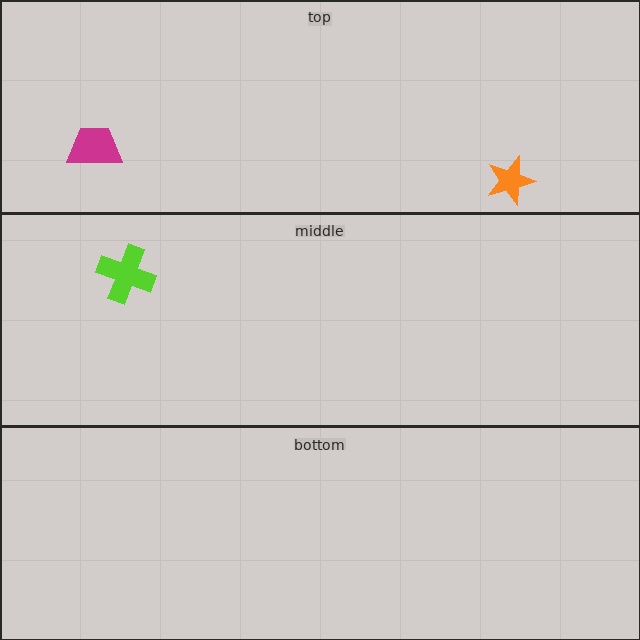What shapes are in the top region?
The orange star, the magenta trapezoid.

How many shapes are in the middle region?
1.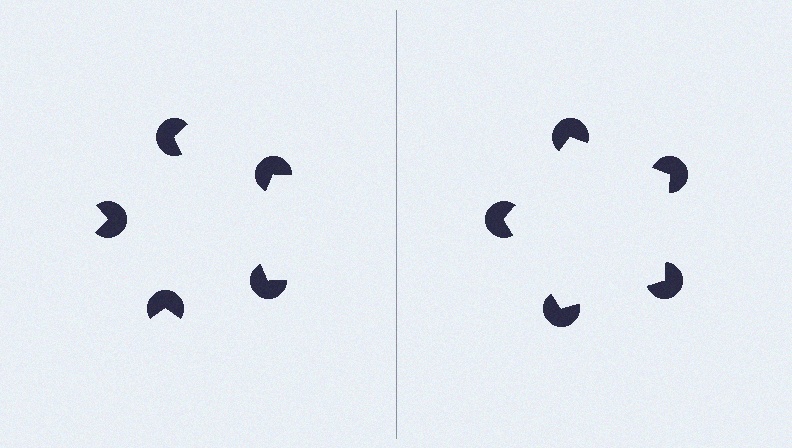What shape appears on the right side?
An illusory pentagon.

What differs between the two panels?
The pac-man discs are positioned identically on both sides; only the wedge orientations differ. On the right they align to a pentagon; on the left they are misaligned.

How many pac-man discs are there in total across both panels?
10 — 5 on each side.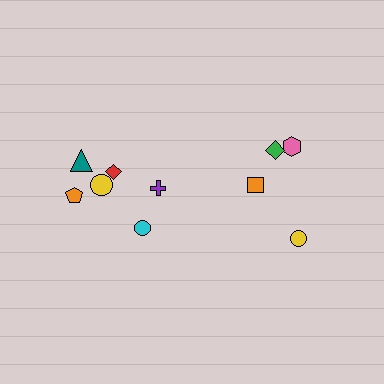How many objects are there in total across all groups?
There are 10 objects.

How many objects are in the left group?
There are 6 objects.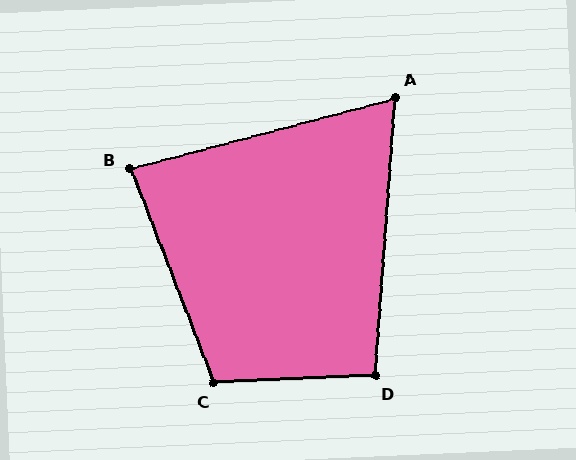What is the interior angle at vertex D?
Approximately 97 degrees (obtuse).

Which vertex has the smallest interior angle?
A, at approximately 71 degrees.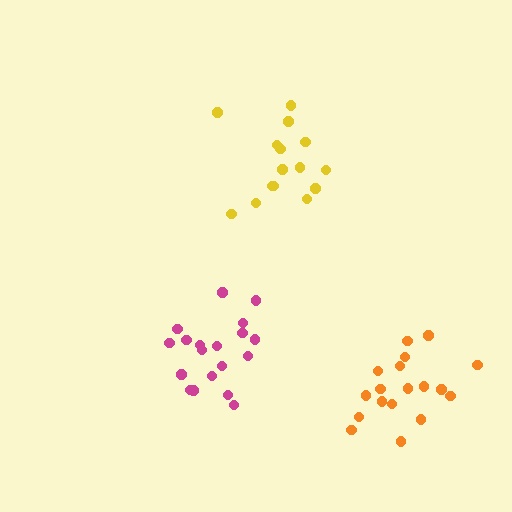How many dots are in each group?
Group 1: 15 dots, Group 2: 19 dots, Group 3: 18 dots (52 total).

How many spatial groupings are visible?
There are 3 spatial groupings.